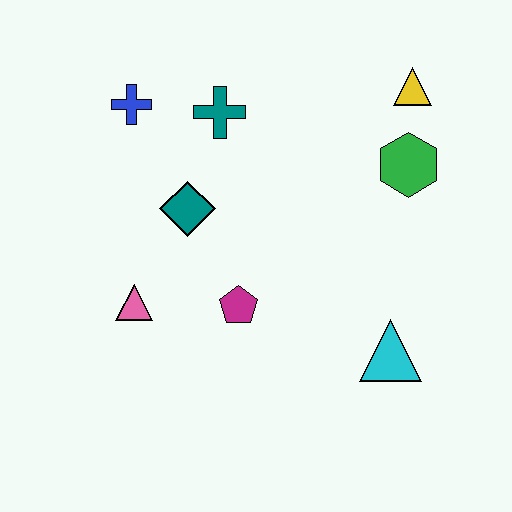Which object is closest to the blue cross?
The teal cross is closest to the blue cross.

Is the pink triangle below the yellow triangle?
Yes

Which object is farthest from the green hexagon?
The pink triangle is farthest from the green hexagon.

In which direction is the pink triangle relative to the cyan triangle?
The pink triangle is to the left of the cyan triangle.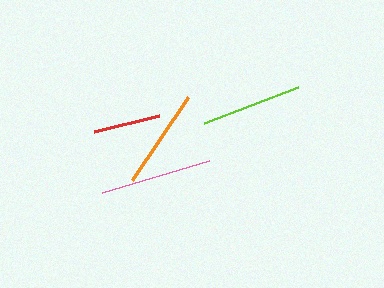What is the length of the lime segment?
The lime segment is approximately 101 pixels long.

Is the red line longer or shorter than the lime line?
The lime line is longer than the red line.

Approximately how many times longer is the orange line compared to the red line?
The orange line is approximately 1.5 times the length of the red line.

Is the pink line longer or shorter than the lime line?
The pink line is longer than the lime line.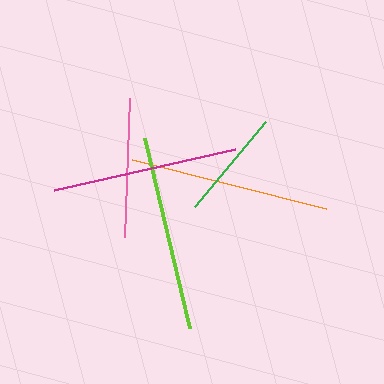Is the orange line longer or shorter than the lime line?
The orange line is longer than the lime line.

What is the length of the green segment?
The green segment is approximately 111 pixels long.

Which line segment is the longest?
The orange line is the longest at approximately 201 pixels.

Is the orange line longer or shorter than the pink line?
The orange line is longer than the pink line.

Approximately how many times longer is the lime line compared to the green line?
The lime line is approximately 1.8 times the length of the green line.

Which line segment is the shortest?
The green line is the shortest at approximately 111 pixels.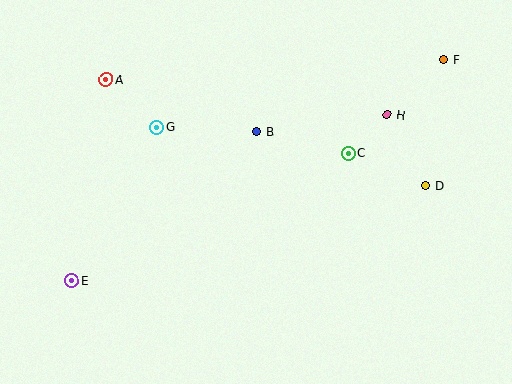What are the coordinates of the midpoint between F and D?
The midpoint between F and D is at (435, 123).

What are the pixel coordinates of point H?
Point H is at (387, 115).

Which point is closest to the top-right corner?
Point F is closest to the top-right corner.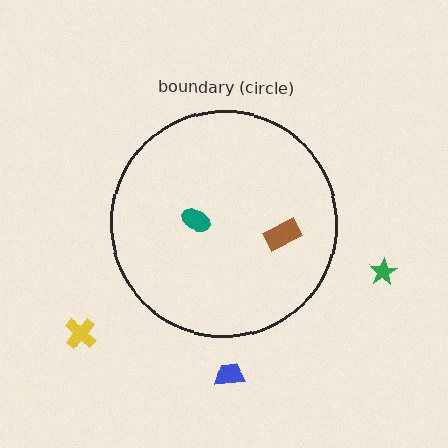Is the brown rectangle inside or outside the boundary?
Inside.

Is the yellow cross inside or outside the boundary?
Outside.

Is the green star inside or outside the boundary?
Outside.